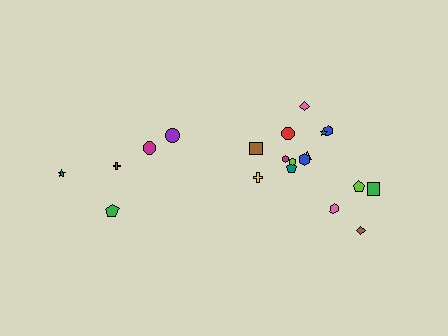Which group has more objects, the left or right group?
The right group.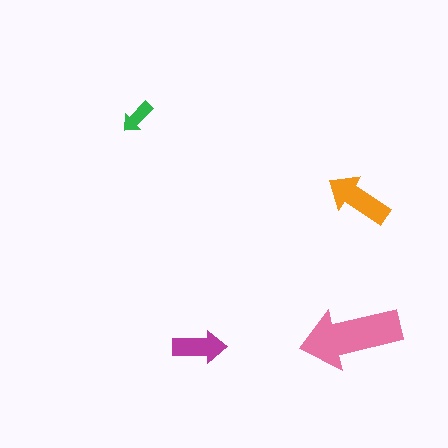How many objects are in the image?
There are 4 objects in the image.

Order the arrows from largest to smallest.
the pink one, the orange one, the magenta one, the green one.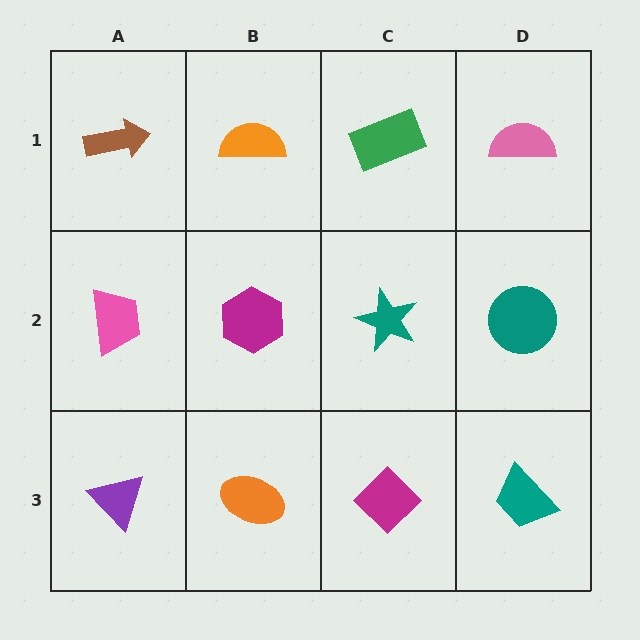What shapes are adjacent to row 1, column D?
A teal circle (row 2, column D), a green rectangle (row 1, column C).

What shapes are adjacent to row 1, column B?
A magenta hexagon (row 2, column B), a brown arrow (row 1, column A), a green rectangle (row 1, column C).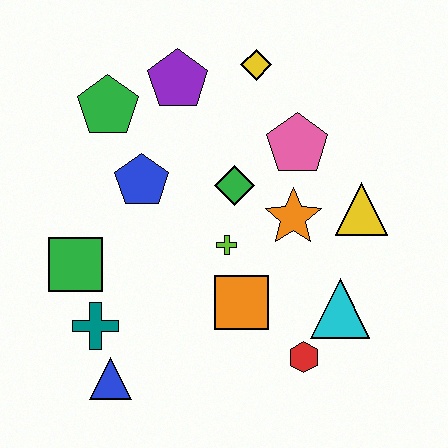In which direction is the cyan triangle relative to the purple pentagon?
The cyan triangle is below the purple pentagon.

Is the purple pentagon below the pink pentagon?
No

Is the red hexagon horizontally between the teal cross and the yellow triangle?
Yes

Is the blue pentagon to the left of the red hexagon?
Yes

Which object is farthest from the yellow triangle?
The blue triangle is farthest from the yellow triangle.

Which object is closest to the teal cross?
The blue triangle is closest to the teal cross.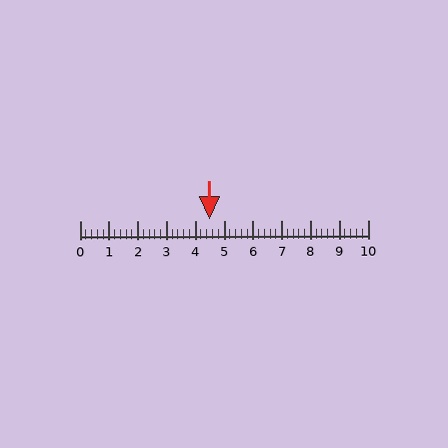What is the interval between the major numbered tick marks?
The major tick marks are spaced 1 units apart.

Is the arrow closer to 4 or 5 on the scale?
The arrow is closer to 5.